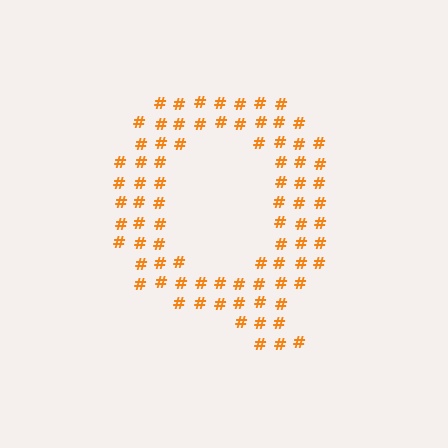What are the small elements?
The small elements are hash symbols.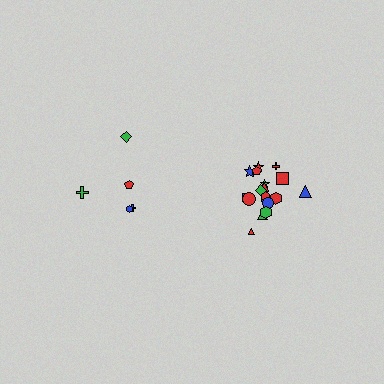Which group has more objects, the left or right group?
The right group.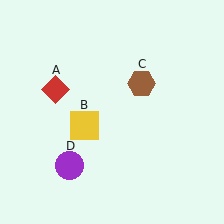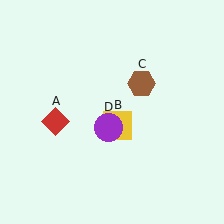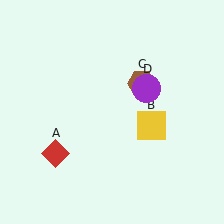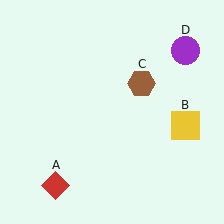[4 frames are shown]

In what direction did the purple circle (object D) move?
The purple circle (object D) moved up and to the right.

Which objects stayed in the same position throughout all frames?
Brown hexagon (object C) remained stationary.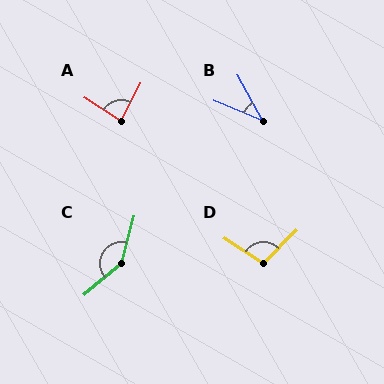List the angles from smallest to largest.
B (39°), A (84°), D (102°), C (145°).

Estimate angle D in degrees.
Approximately 102 degrees.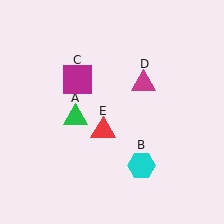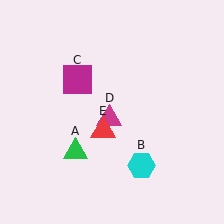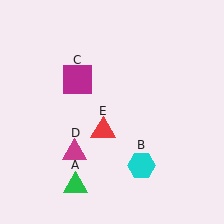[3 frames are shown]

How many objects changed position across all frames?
2 objects changed position: green triangle (object A), magenta triangle (object D).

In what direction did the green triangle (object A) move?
The green triangle (object A) moved down.